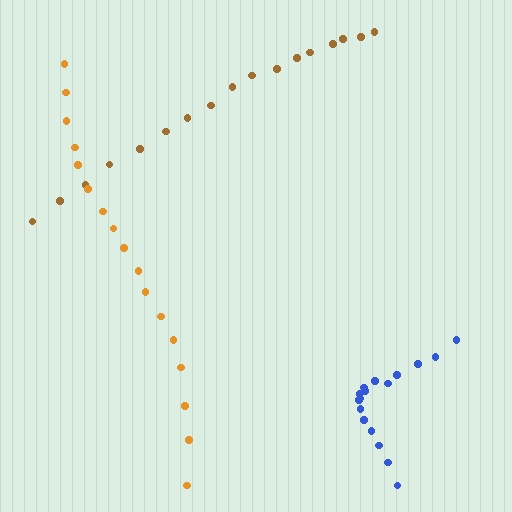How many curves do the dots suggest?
There are 3 distinct paths.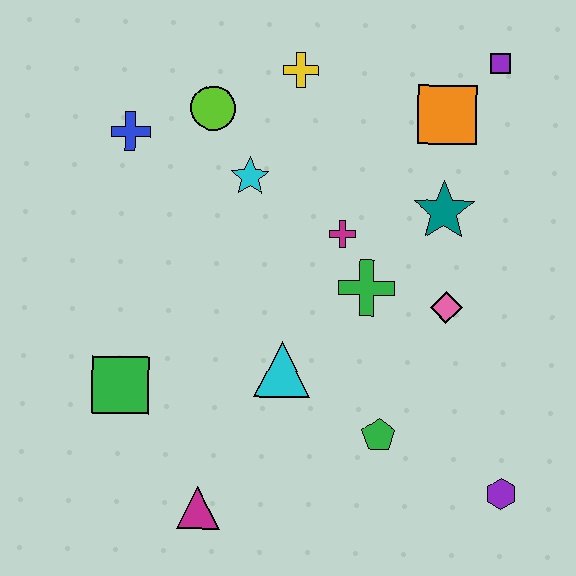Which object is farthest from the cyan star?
The purple hexagon is farthest from the cyan star.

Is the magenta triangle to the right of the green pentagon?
No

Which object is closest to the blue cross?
The lime circle is closest to the blue cross.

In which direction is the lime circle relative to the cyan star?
The lime circle is above the cyan star.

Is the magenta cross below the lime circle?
Yes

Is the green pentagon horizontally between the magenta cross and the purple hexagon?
Yes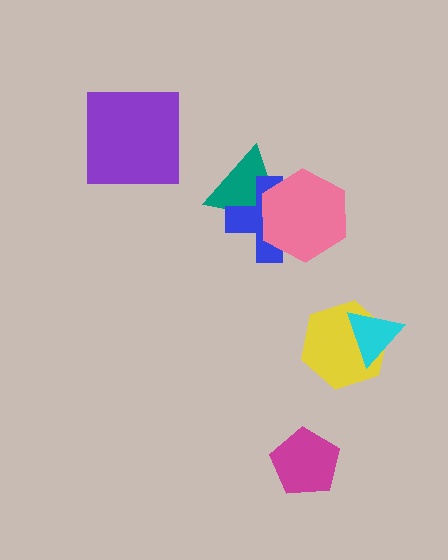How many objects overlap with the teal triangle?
2 objects overlap with the teal triangle.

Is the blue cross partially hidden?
Yes, it is partially covered by another shape.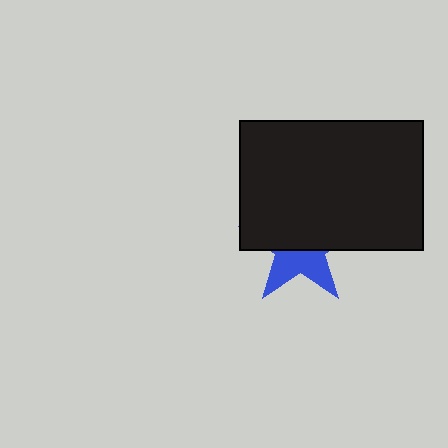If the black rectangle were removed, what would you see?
You would see the complete blue star.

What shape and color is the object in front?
The object in front is a black rectangle.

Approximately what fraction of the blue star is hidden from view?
Roughly 61% of the blue star is hidden behind the black rectangle.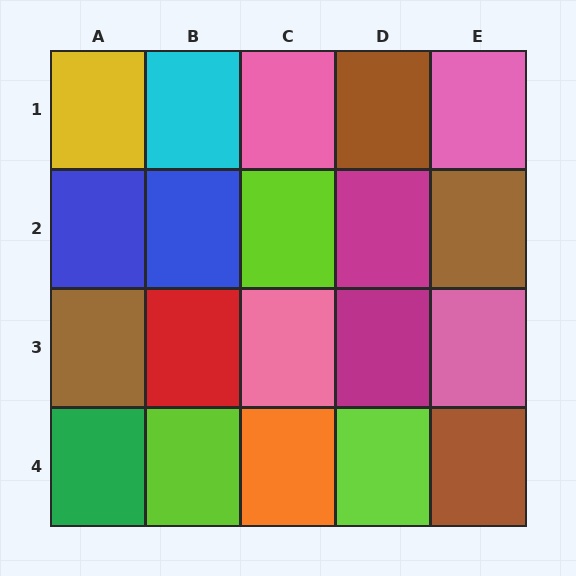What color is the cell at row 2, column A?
Blue.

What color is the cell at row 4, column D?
Lime.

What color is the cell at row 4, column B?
Lime.